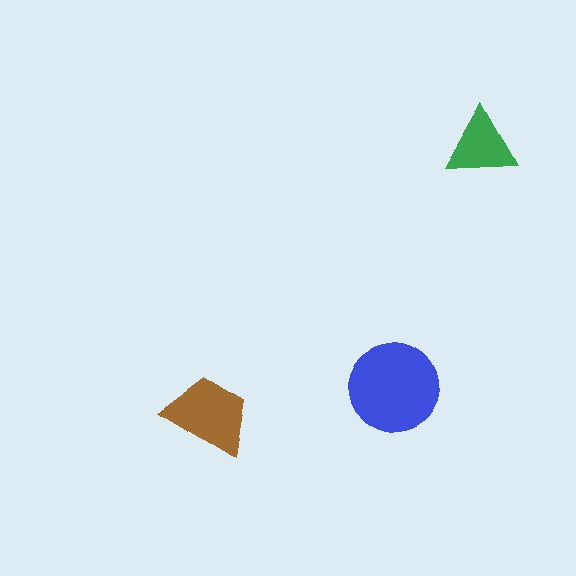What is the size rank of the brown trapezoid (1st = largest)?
2nd.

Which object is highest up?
The green triangle is topmost.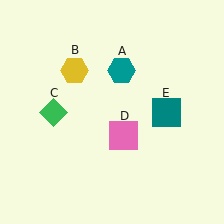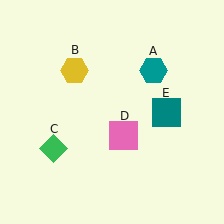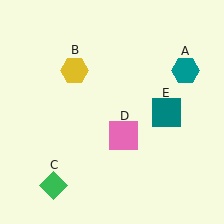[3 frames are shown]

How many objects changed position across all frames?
2 objects changed position: teal hexagon (object A), green diamond (object C).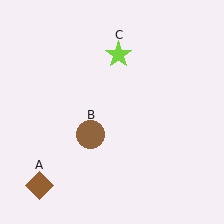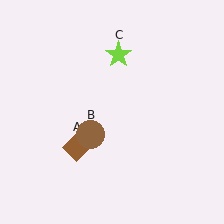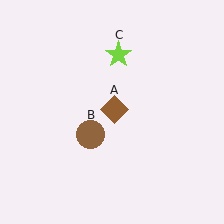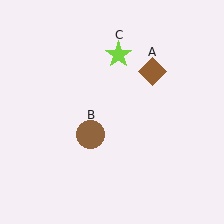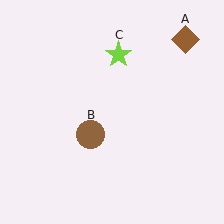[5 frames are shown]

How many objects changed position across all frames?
1 object changed position: brown diamond (object A).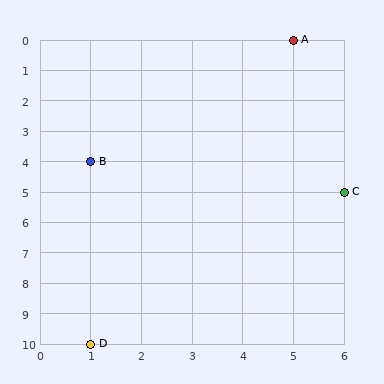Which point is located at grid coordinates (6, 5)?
Point C is at (6, 5).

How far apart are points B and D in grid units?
Points B and D are 6 rows apart.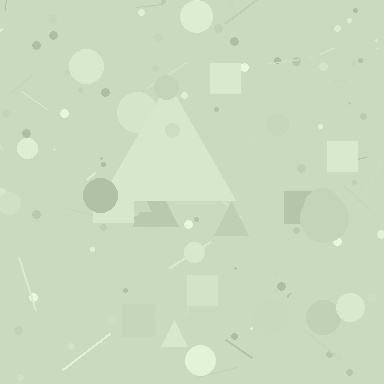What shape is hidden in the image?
A triangle is hidden in the image.